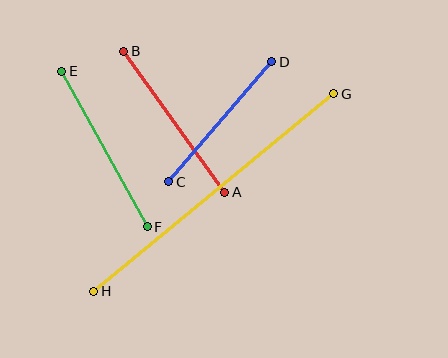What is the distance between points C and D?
The distance is approximately 158 pixels.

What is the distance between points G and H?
The distance is approximately 311 pixels.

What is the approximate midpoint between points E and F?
The midpoint is at approximately (105, 149) pixels.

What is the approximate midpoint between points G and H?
The midpoint is at approximately (214, 193) pixels.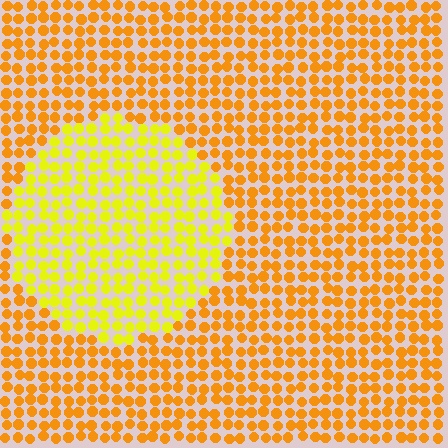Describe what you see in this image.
The image is filled with small orange elements in a uniform arrangement. A circle-shaped region is visible where the elements are tinted to a slightly different hue, forming a subtle color boundary.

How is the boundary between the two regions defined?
The boundary is defined purely by a slight shift in hue (about 30 degrees). Spacing, size, and orientation are identical on both sides.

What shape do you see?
I see a circle.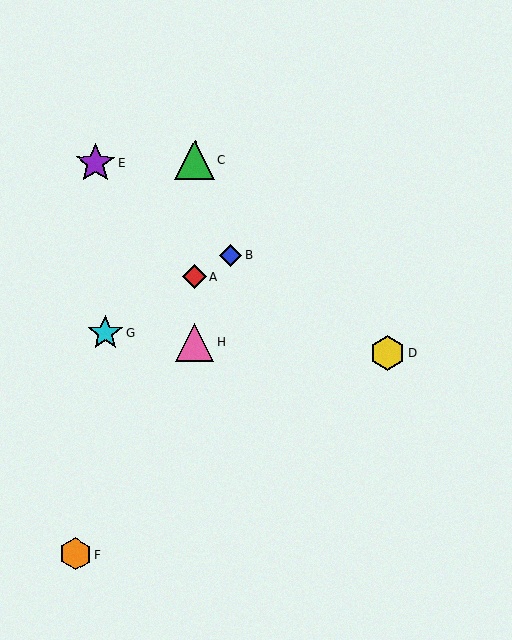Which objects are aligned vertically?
Objects A, C, H are aligned vertically.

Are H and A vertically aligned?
Yes, both are at x≈194.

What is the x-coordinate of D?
Object D is at x≈387.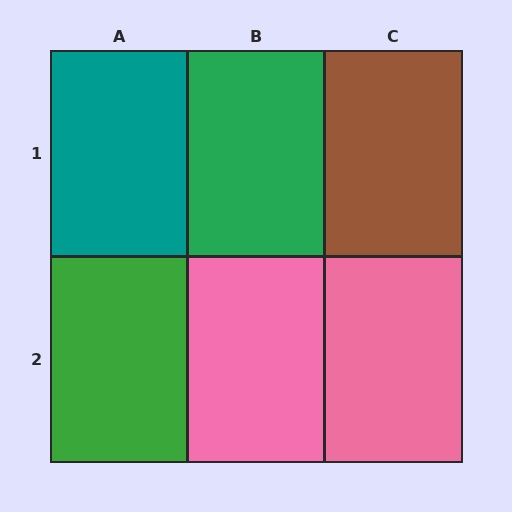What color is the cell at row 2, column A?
Green.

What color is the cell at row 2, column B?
Pink.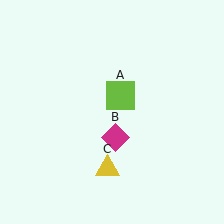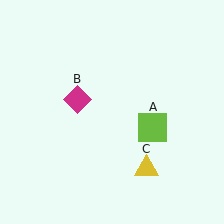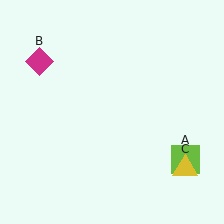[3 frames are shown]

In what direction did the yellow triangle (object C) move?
The yellow triangle (object C) moved right.